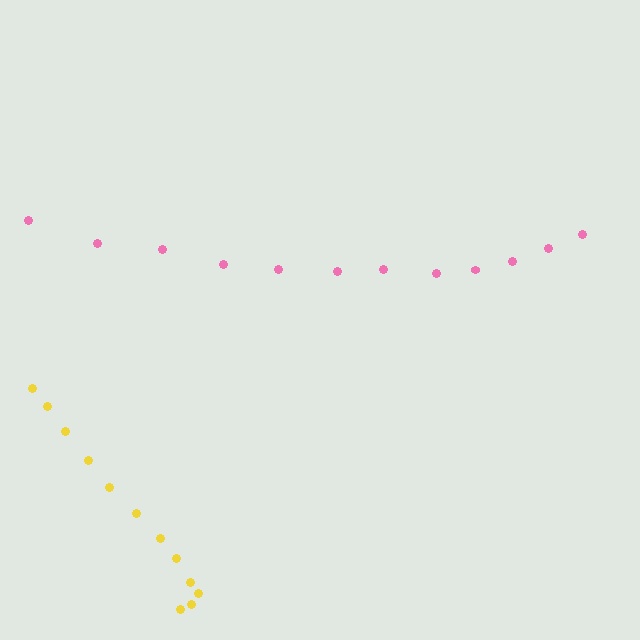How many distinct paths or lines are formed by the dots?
There are 2 distinct paths.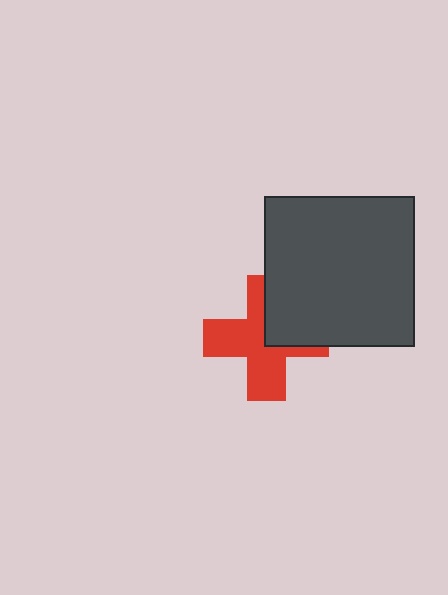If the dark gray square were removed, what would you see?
You would see the complete red cross.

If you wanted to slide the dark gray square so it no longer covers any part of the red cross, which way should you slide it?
Slide it toward the upper-right — that is the most direct way to separate the two shapes.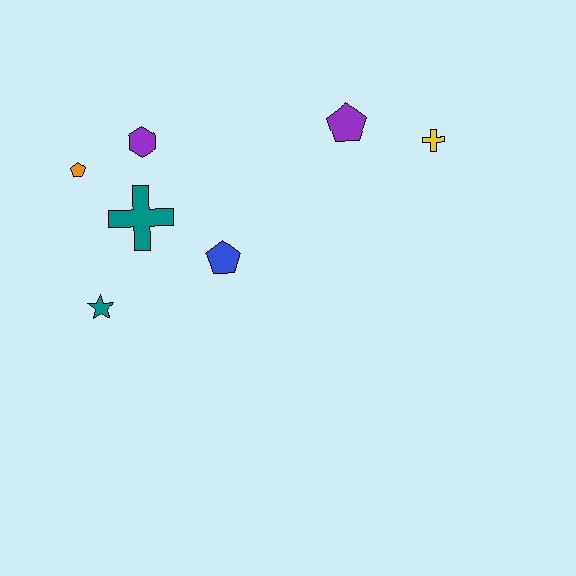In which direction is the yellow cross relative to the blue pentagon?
The yellow cross is to the right of the blue pentagon.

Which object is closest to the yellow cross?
The purple pentagon is closest to the yellow cross.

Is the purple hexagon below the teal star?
No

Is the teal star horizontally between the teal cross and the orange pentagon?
Yes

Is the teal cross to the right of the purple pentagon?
No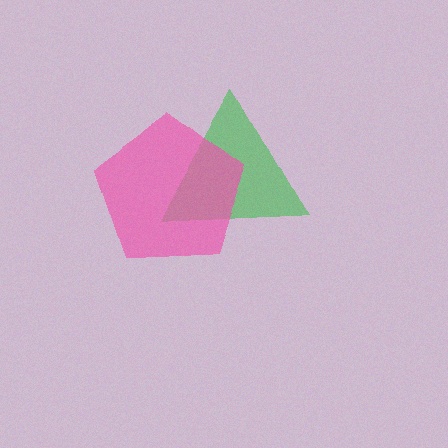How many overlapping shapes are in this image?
There are 2 overlapping shapes in the image.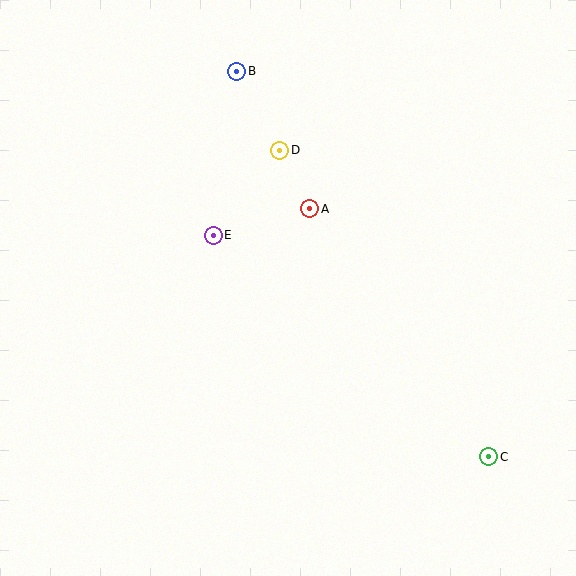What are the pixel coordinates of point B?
Point B is at (237, 71).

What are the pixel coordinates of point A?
Point A is at (310, 209).